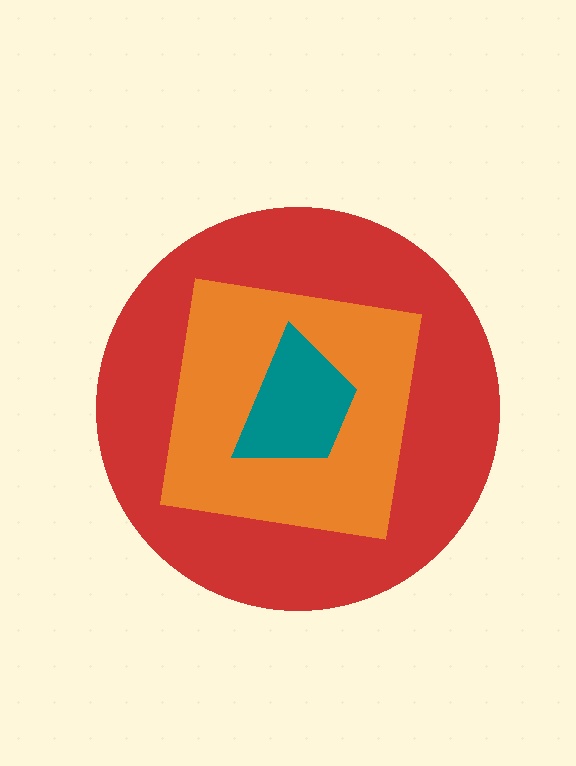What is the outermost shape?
The red circle.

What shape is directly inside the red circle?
The orange square.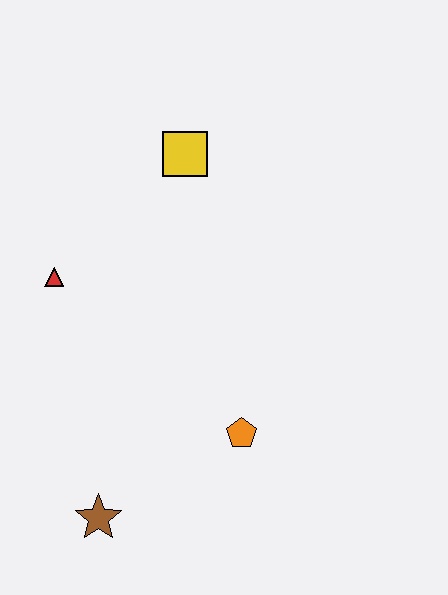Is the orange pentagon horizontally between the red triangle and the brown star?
No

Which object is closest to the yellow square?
The red triangle is closest to the yellow square.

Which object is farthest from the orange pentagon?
The yellow square is farthest from the orange pentagon.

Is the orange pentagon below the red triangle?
Yes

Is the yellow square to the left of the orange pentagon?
Yes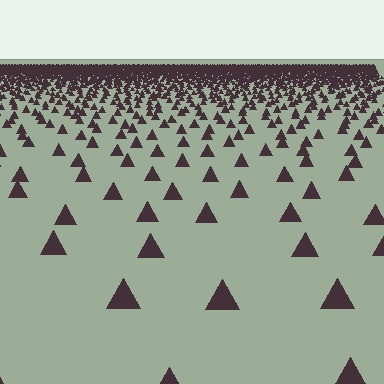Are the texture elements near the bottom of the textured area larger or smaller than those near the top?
Larger. Near the bottom, elements are closer to the viewer and appear at a bigger on-screen size.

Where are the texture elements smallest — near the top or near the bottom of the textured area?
Near the top.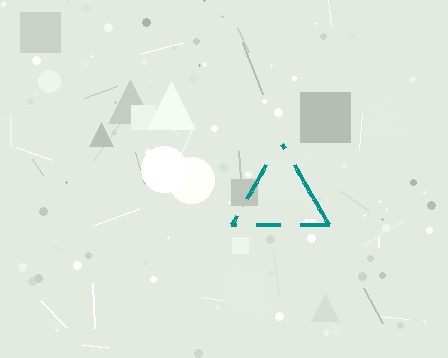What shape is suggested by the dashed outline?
The dashed outline suggests a triangle.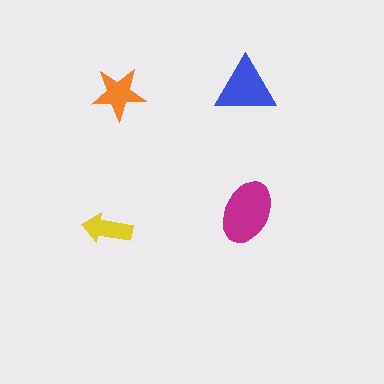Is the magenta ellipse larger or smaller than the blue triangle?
Larger.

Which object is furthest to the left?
The yellow arrow is leftmost.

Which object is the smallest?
The yellow arrow.